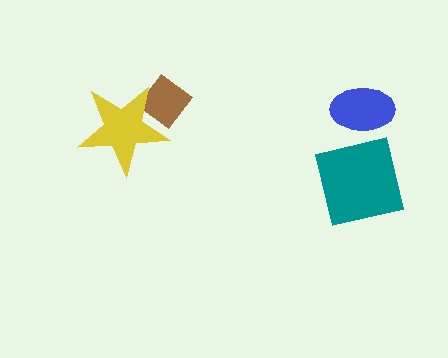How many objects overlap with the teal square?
0 objects overlap with the teal square.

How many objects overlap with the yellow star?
1 object overlaps with the yellow star.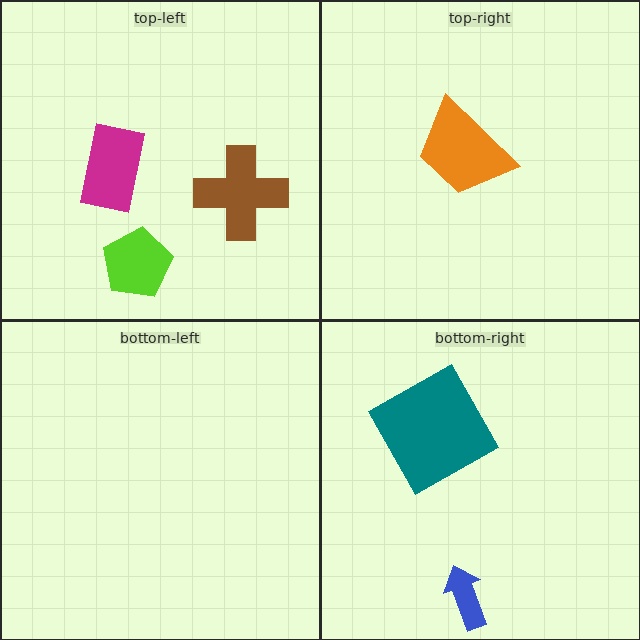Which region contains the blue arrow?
The bottom-right region.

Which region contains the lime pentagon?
The top-left region.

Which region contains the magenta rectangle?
The top-left region.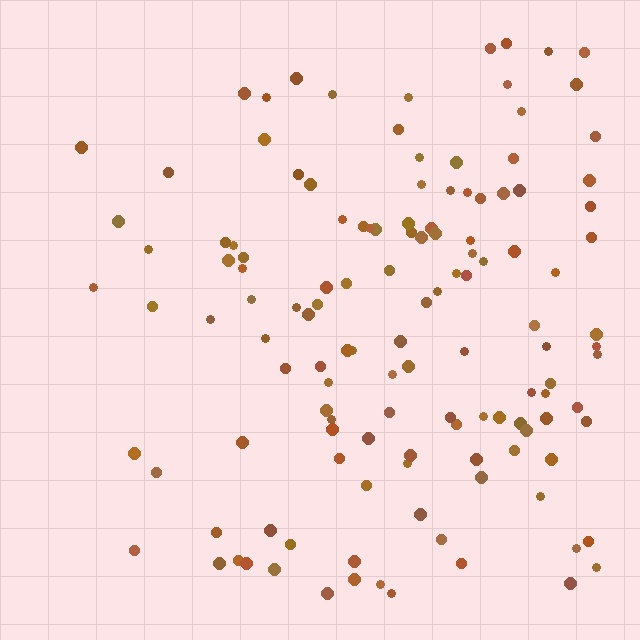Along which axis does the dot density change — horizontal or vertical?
Horizontal.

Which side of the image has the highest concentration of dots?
The right.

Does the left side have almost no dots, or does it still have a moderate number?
Still a moderate number, just noticeably fewer than the right.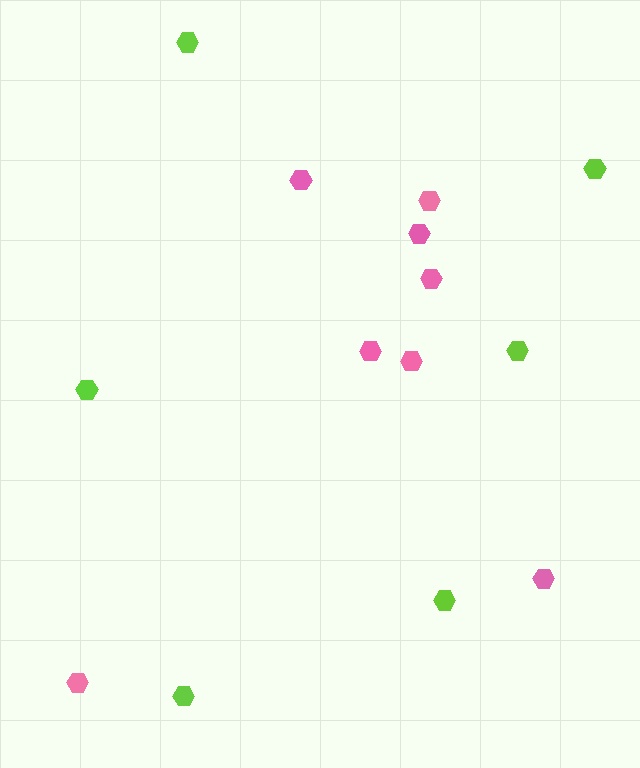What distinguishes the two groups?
There are 2 groups: one group of lime hexagons (6) and one group of pink hexagons (8).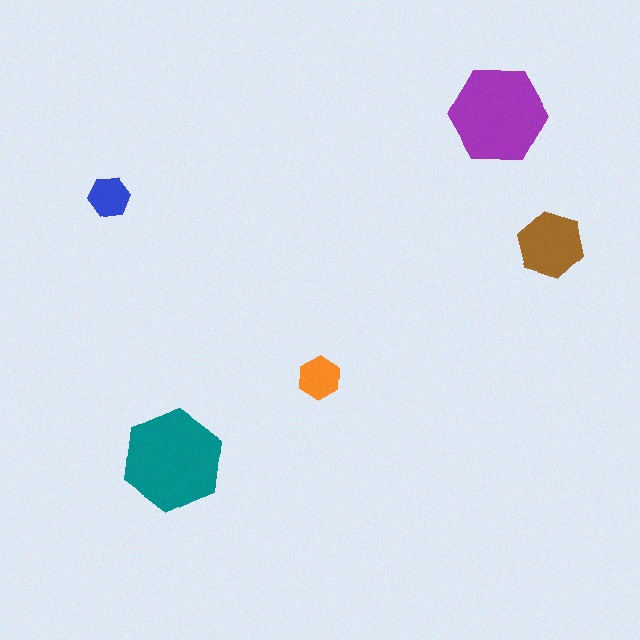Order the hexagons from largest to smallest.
the teal one, the purple one, the brown one, the orange one, the blue one.